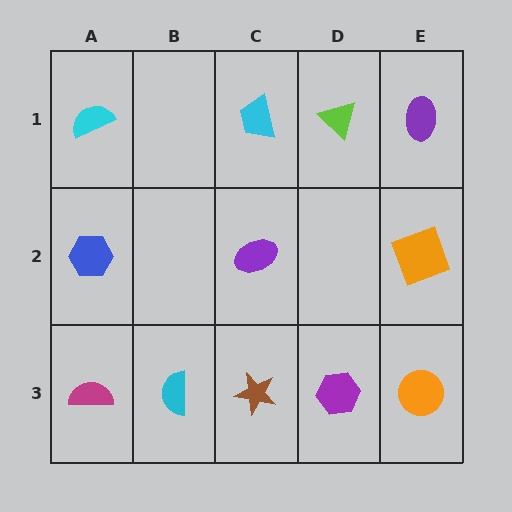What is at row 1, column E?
A purple ellipse.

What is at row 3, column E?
An orange circle.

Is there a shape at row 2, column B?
No, that cell is empty.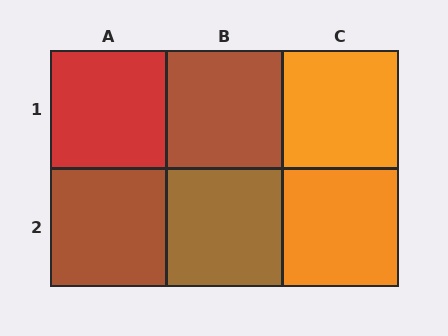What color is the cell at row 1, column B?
Brown.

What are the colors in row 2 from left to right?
Brown, brown, orange.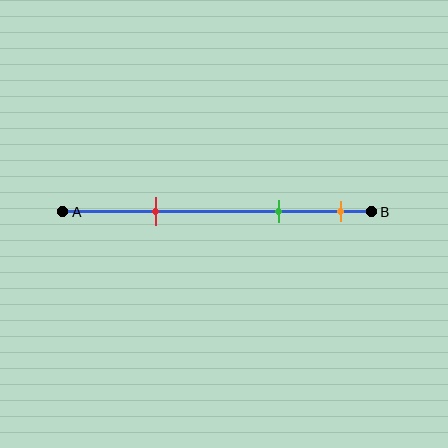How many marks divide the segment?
There are 3 marks dividing the segment.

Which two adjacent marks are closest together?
The green and orange marks are the closest adjacent pair.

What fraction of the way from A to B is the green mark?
The green mark is approximately 70% (0.7) of the way from A to B.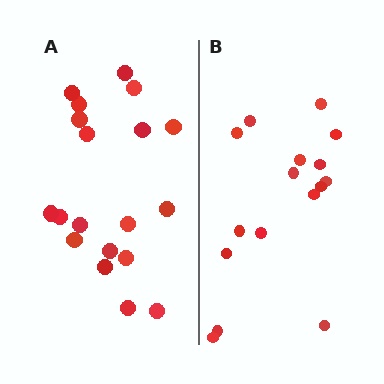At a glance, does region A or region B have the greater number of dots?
Region A (the left region) has more dots.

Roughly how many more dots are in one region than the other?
Region A has just a few more — roughly 2 or 3 more dots than region B.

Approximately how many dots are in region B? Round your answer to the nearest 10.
About 20 dots. (The exact count is 16, which rounds to 20.)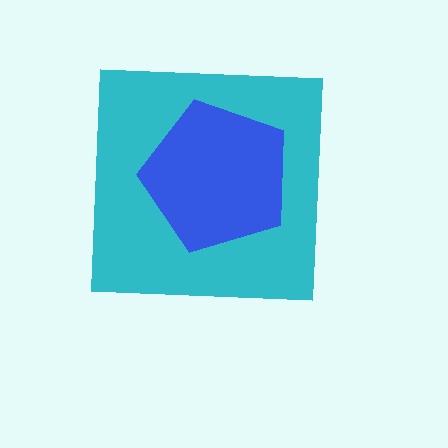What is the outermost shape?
The cyan square.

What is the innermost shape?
The blue pentagon.